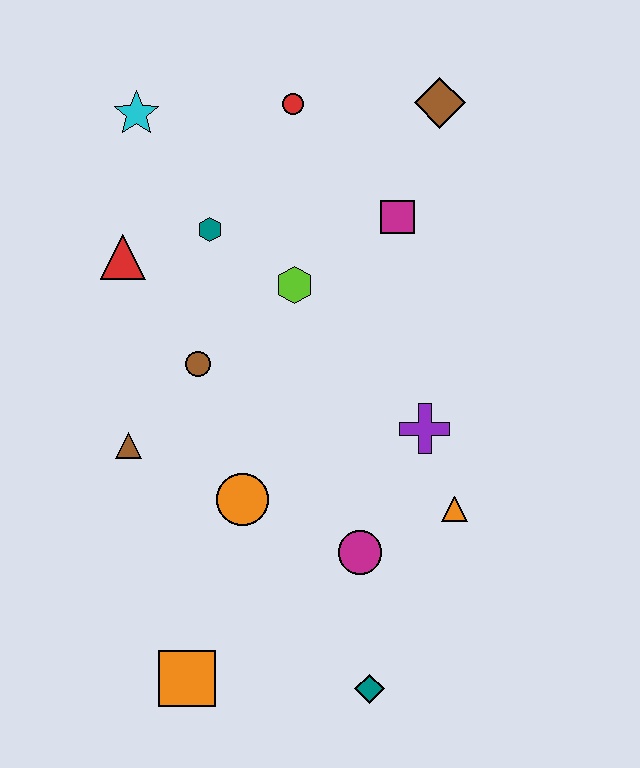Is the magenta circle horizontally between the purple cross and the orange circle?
Yes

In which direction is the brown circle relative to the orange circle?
The brown circle is above the orange circle.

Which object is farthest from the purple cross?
The cyan star is farthest from the purple cross.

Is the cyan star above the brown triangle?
Yes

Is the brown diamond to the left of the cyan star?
No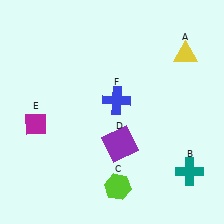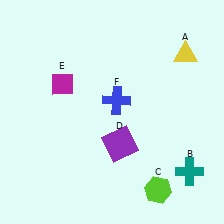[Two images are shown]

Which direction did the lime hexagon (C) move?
The lime hexagon (C) moved right.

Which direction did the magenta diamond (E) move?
The magenta diamond (E) moved up.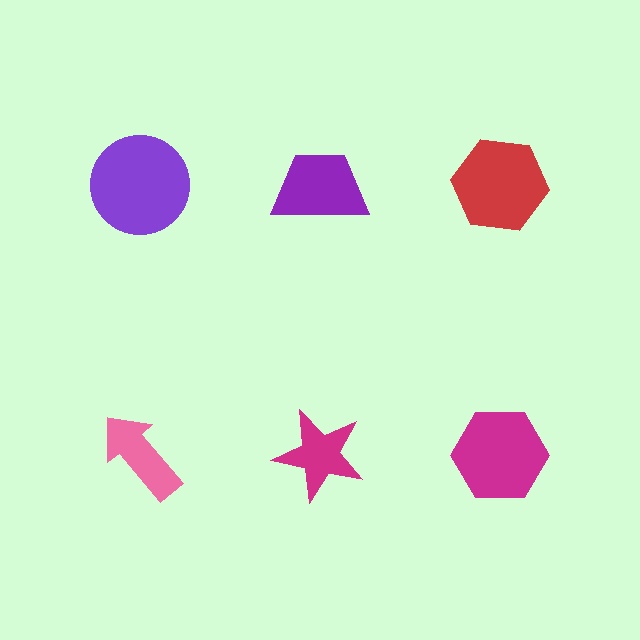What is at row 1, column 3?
A red hexagon.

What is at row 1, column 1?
A purple circle.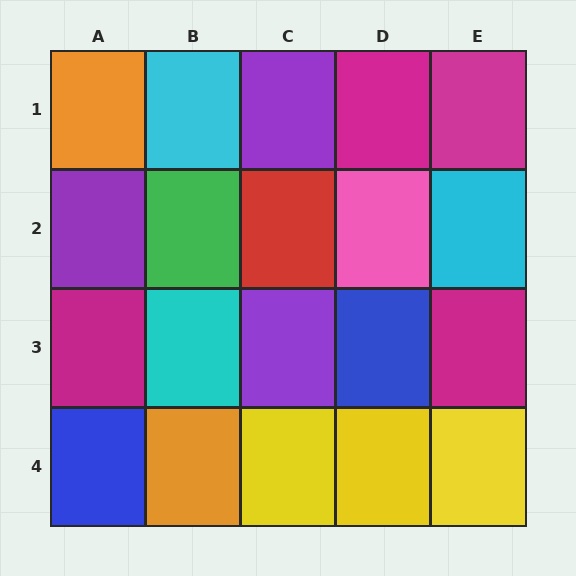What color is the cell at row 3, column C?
Purple.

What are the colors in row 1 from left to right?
Orange, cyan, purple, magenta, magenta.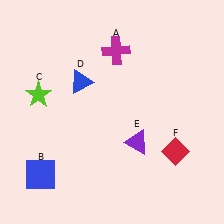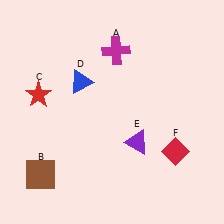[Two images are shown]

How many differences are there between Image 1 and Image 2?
There are 2 differences between the two images.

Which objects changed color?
B changed from blue to brown. C changed from lime to red.